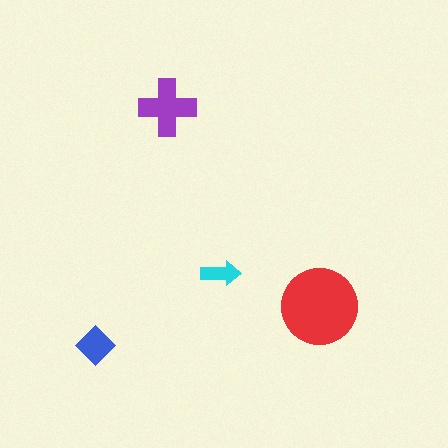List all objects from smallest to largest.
The cyan arrow, the blue diamond, the purple cross, the red circle.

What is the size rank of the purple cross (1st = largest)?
2nd.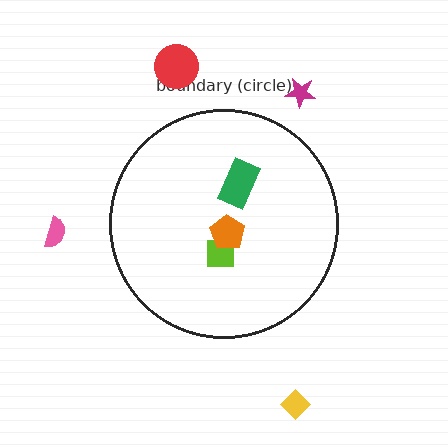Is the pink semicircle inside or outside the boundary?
Outside.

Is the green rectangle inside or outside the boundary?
Inside.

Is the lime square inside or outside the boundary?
Inside.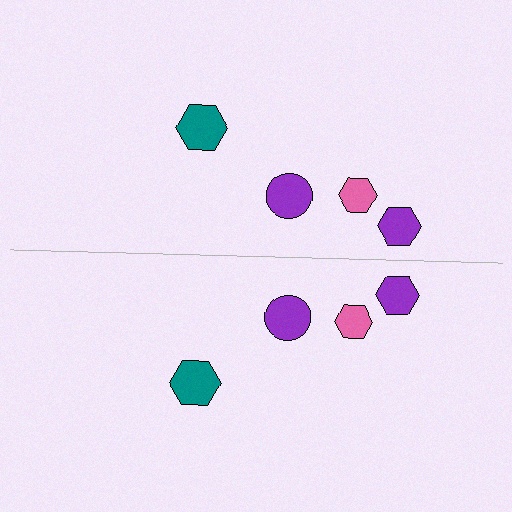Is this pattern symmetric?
Yes, this pattern has bilateral (reflection) symmetry.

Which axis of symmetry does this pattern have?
The pattern has a horizontal axis of symmetry running through the center of the image.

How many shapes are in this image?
There are 8 shapes in this image.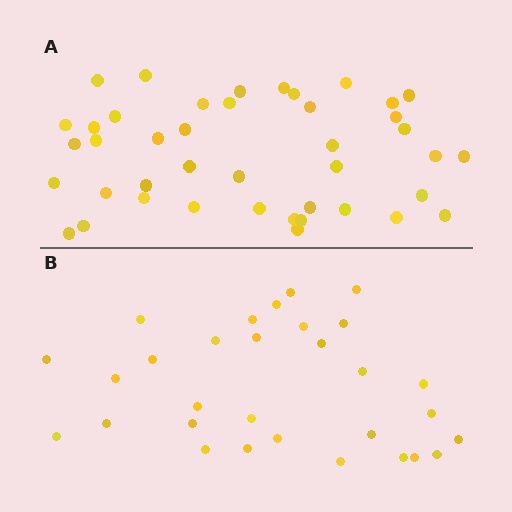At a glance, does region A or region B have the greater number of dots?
Region A (the top region) has more dots.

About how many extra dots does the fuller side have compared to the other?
Region A has roughly 12 or so more dots than region B.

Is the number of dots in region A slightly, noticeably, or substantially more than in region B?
Region A has noticeably more, but not dramatically so. The ratio is roughly 1.4 to 1.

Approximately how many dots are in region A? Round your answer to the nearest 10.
About 40 dots. (The exact count is 42, which rounds to 40.)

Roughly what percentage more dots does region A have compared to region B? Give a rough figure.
About 40% more.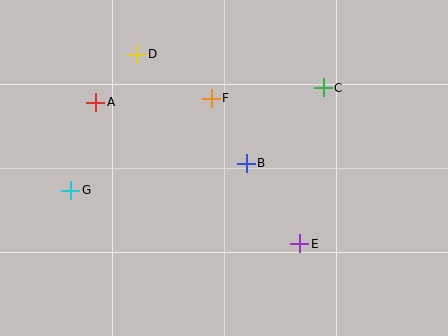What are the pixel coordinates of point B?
Point B is at (246, 163).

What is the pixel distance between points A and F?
The distance between A and F is 116 pixels.